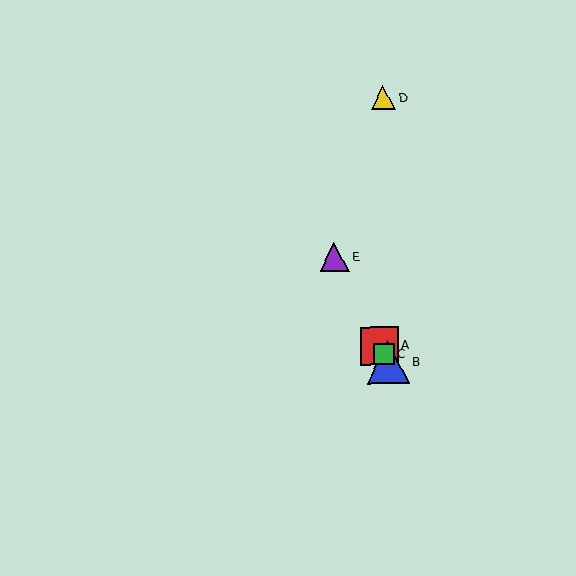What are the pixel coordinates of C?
Object C is at (384, 355).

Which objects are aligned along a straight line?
Objects A, B, C, E are aligned along a straight line.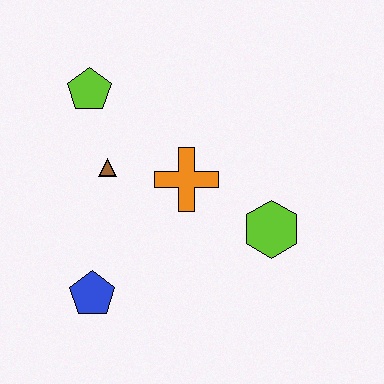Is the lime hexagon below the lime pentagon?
Yes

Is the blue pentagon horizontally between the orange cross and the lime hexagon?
No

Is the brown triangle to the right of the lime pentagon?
Yes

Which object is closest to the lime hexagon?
The orange cross is closest to the lime hexagon.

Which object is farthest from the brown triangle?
The lime hexagon is farthest from the brown triangle.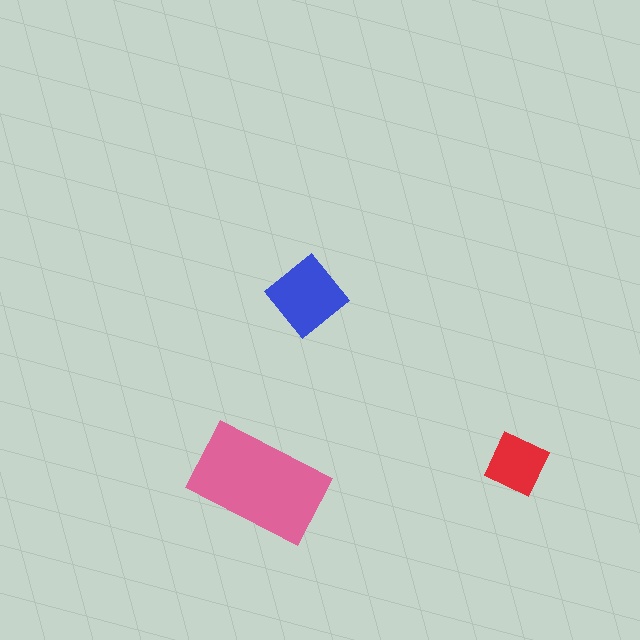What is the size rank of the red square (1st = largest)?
3rd.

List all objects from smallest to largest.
The red square, the blue diamond, the pink rectangle.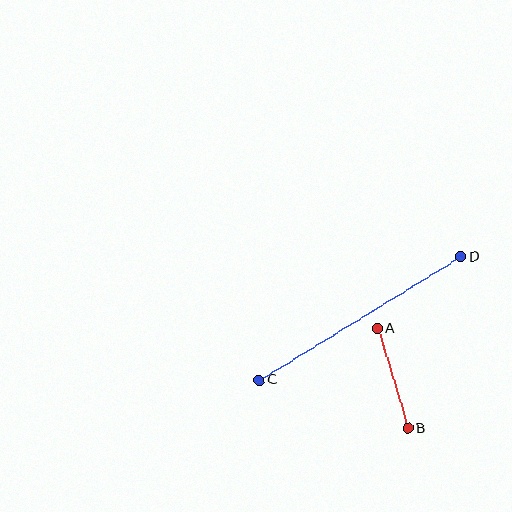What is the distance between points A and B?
The distance is approximately 105 pixels.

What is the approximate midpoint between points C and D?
The midpoint is at approximately (360, 319) pixels.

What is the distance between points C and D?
The distance is approximately 237 pixels.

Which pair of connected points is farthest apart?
Points C and D are farthest apart.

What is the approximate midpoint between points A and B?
The midpoint is at approximately (393, 379) pixels.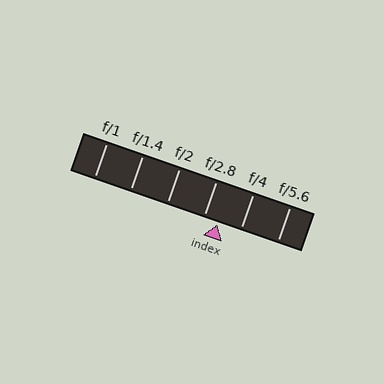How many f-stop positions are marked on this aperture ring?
There are 6 f-stop positions marked.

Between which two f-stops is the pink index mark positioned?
The index mark is between f/2.8 and f/4.